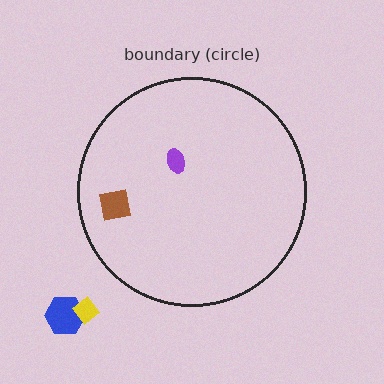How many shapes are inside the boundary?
2 inside, 2 outside.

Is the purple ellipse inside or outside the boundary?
Inside.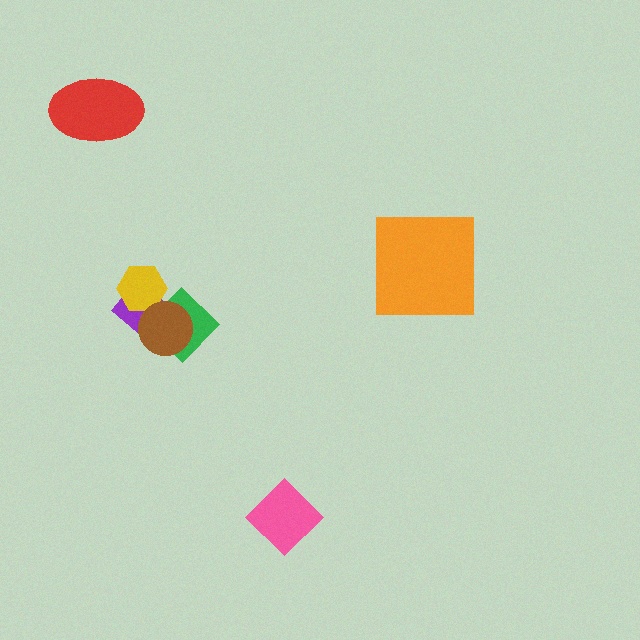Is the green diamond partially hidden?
Yes, it is partially covered by another shape.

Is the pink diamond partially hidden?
No, no other shape covers it.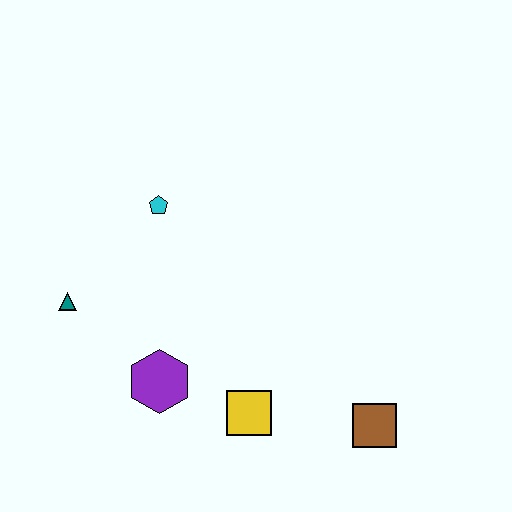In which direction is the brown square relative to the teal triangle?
The brown square is to the right of the teal triangle.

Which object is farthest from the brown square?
The teal triangle is farthest from the brown square.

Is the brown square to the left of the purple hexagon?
No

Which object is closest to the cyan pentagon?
The teal triangle is closest to the cyan pentagon.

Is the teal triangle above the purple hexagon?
Yes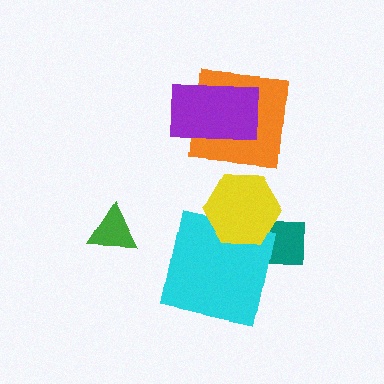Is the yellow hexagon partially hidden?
No, no other shape covers it.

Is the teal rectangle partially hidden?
Yes, it is partially covered by another shape.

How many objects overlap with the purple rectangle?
1 object overlaps with the purple rectangle.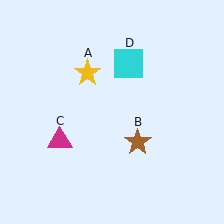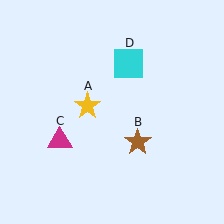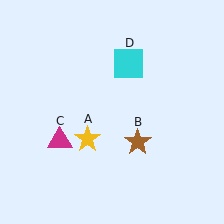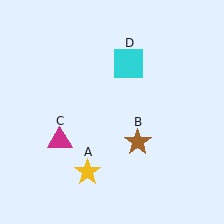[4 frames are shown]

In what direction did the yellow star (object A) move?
The yellow star (object A) moved down.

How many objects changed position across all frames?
1 object changed position: yellow star (object A).